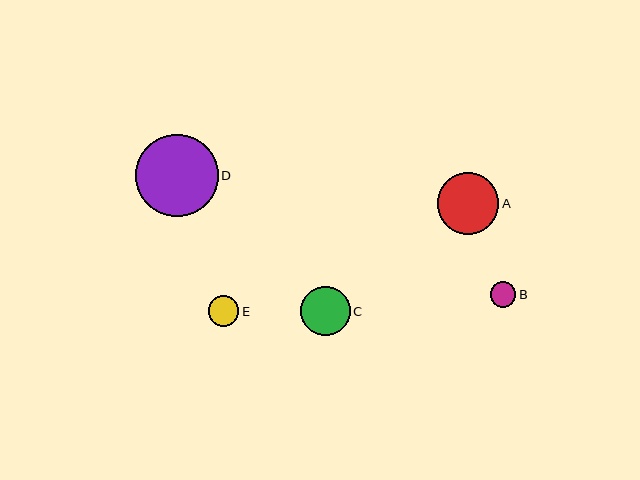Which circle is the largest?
Circle D is the largest with a size of approximately 83 pixels.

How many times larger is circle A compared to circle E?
Circle A is approximately 2.0 times the size of circle E.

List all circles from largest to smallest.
From largest to smallest: D, A, C, E, B.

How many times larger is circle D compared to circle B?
Circle D is approximately 3.2 times the size of circle B.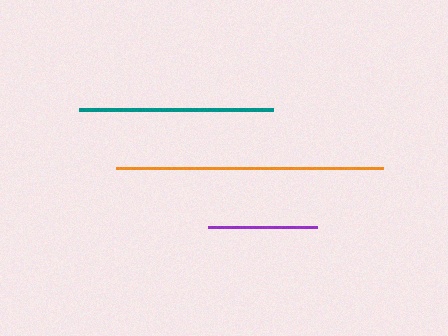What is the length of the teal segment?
The teal segment is approximately 194 pixels long.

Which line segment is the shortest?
The purple line is the shortest at approximately 109 pixels.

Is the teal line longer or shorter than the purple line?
The teal line is longer than the purple line.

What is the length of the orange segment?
The orange segment is approximately 266 pixels long.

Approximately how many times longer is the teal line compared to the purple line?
The teal line is approximately 1.8 times the length of the purple line.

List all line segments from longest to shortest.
From longest to shortest: orange, teal, purple.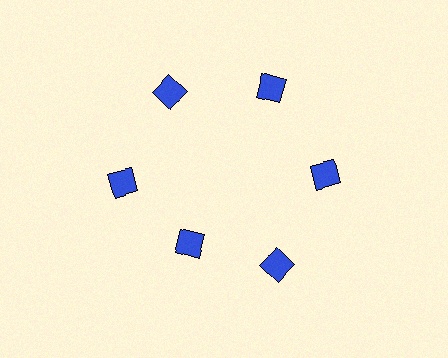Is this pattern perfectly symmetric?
No. The 6 blue diamonds are arranged in a ring, but one element near the 7 o'clock position is pulled inward toward the center, breaking the 6-fold rotational symmetry.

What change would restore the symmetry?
The symmetry would be restored by moving it outward, back onto the ring so that all 6 diamonds sit at equal angles and equal distance from the center.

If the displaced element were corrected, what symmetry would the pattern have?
It would have 6-fold rotational symmetry — the pattern would map onto itself every 60 degrees.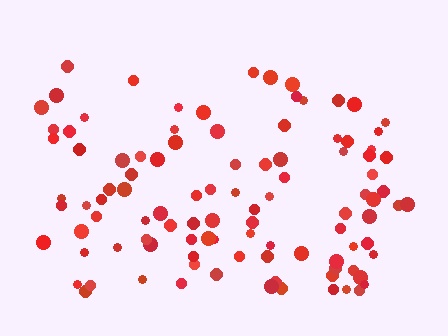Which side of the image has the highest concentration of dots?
The bottom.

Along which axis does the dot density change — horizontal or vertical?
Vertical.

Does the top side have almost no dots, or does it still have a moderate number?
Still a moderate number, just noticeably fewer than the bottom.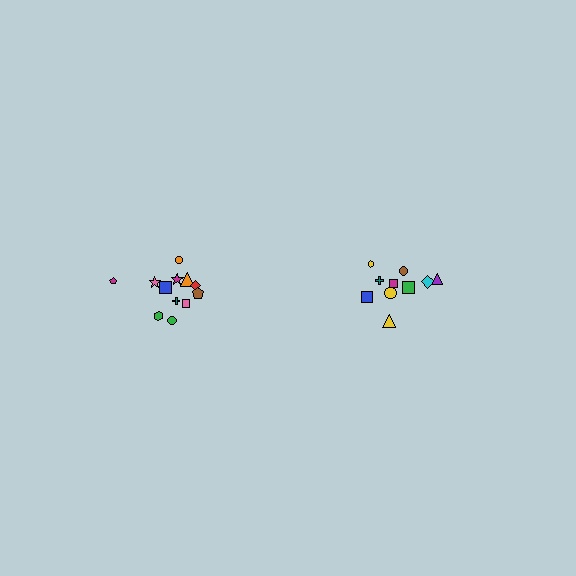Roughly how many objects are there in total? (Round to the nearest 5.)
Roughly 20 objects in total.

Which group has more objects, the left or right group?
The left group.